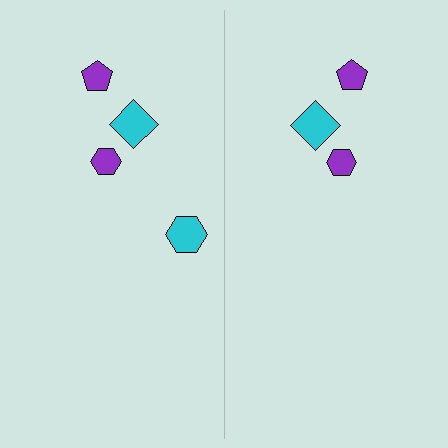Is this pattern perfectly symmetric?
No, the pattern is not perfectly symmetric. A cyan hexagon is missing from the right side.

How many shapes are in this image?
There are 7 shapes in this image.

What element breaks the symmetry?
A cyan hexagon is missing from the right side.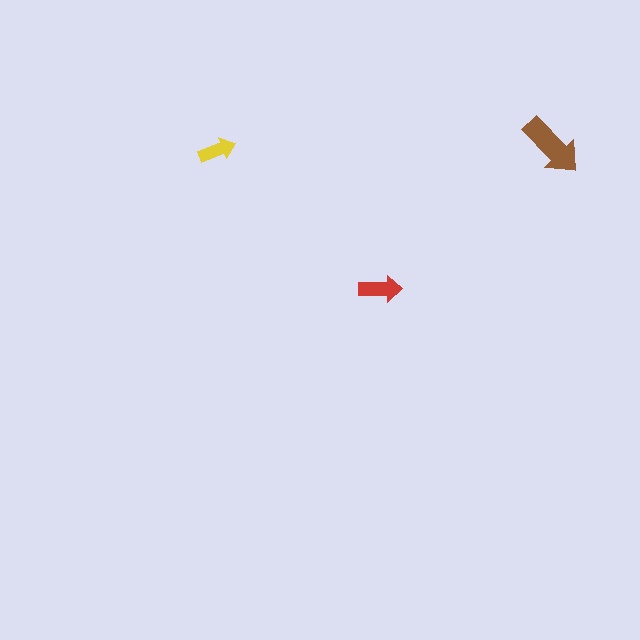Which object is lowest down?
The red arrow is bottommost.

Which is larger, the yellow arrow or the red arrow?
The red one.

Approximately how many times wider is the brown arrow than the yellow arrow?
About 1.5 times wider.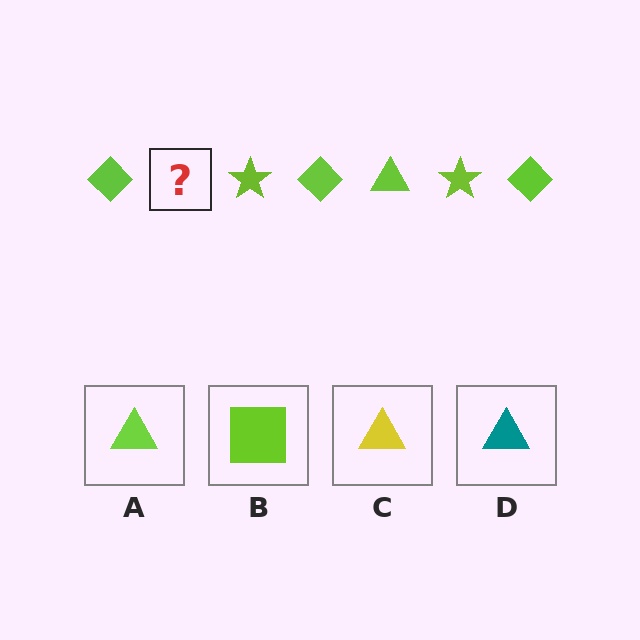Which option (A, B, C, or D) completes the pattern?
A.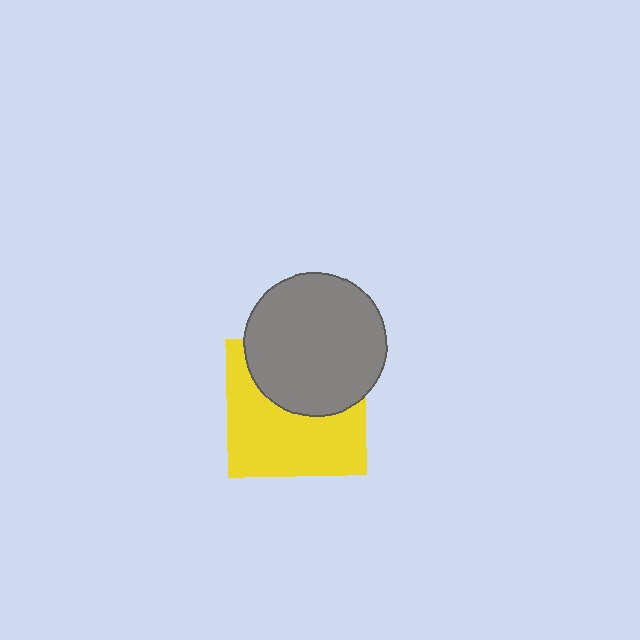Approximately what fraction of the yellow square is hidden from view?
Roughly 43% of the yellow square is hidden behind the gray circle.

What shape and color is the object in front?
The object in front is a gray circle.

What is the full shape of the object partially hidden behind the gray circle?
The partially hidden object is a yellow square.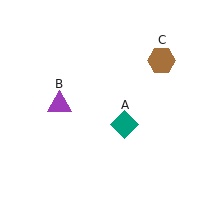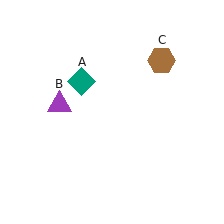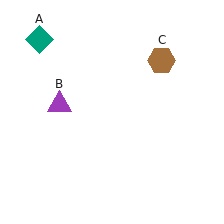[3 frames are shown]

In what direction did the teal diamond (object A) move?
The teal diamond (object A) moved up and to the left.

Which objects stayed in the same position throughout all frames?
Purple triangle (object B) and brown hexagon (object C) remained stationary.